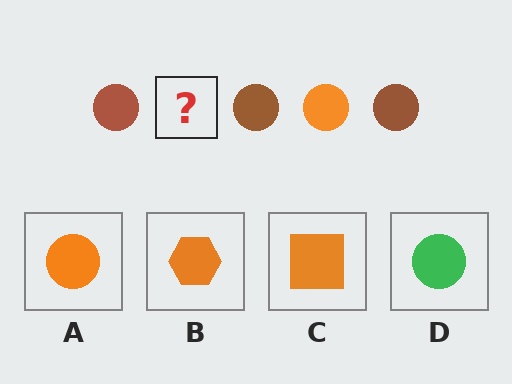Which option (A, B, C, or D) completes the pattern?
A.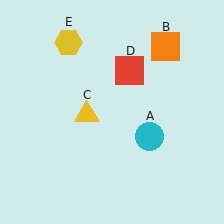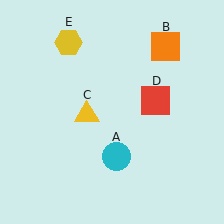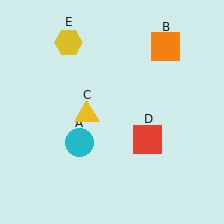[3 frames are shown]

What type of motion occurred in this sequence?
The cyan circle (object A), red square (object D) rotated clockwise around the center of the scene.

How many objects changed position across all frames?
2 objects changed position: cyan circle (object A), red square (object D).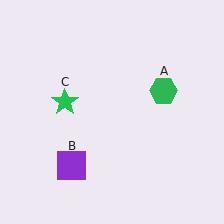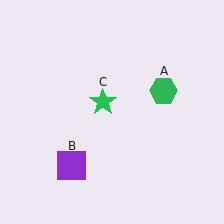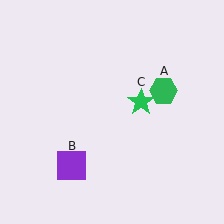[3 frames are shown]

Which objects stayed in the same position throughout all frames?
Green hexagon (object A) and purple square (object B) remained stationary.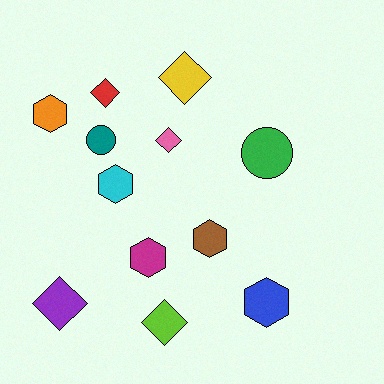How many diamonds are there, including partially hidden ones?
There are 5 diamonds.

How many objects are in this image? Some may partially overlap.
There are 12 objects.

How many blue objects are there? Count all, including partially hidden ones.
There is 1 blue object.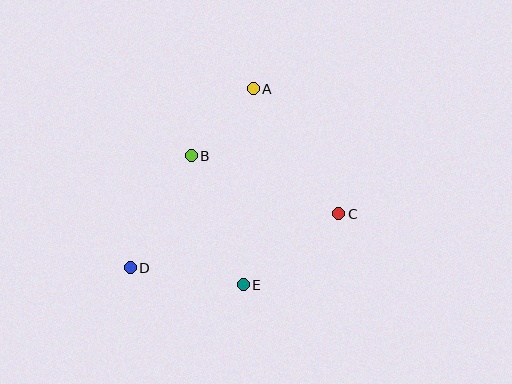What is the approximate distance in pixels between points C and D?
The distance between C and D is approximately 215 pixels.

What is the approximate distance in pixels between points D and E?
The distance between D and E is approximately 114 pixels.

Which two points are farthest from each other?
Points A and D are farthest from each other.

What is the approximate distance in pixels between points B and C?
The distance between B and C is approximately 158 pixels.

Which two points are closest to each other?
Points A and B are closest to each other.